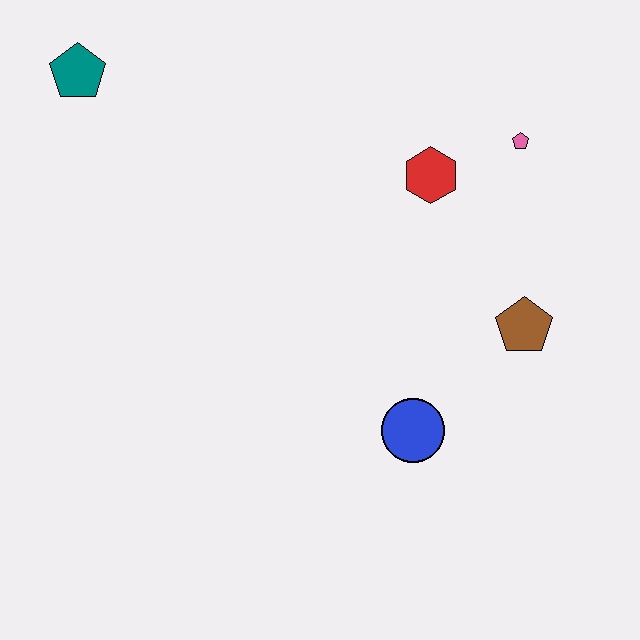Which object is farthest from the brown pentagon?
The teal pentagon is farthest from the brown pentagon.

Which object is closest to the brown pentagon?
The blue circle is closest to the brown pentagon.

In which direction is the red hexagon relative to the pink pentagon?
The red hexagon is to the left of the pink pentagon.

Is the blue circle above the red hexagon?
No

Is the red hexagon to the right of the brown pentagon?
No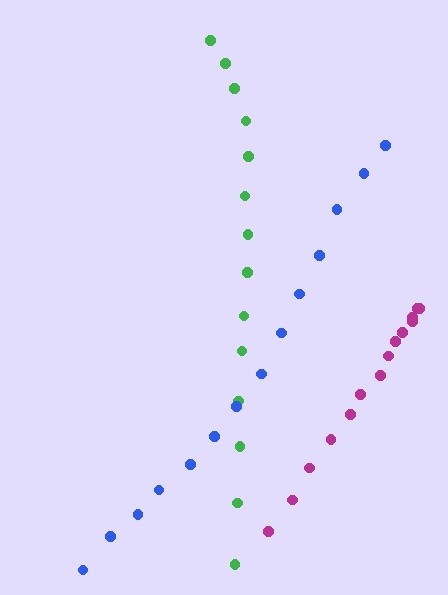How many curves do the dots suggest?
There are 3 distinct paths.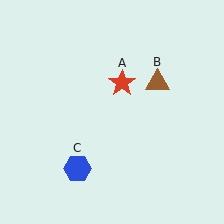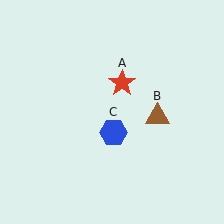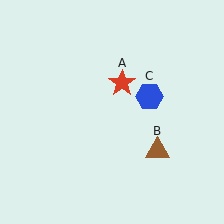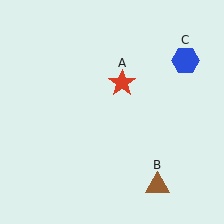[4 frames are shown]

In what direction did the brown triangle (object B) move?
The brown triangle (object B) moved down.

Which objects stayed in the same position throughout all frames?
Red star (object A) remained stationary.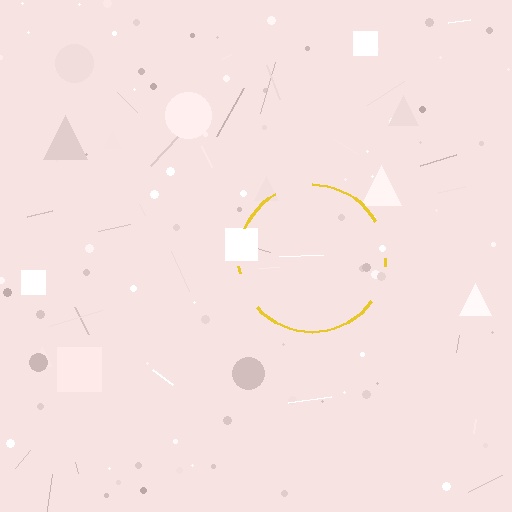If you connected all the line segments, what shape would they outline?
They would outline a circle.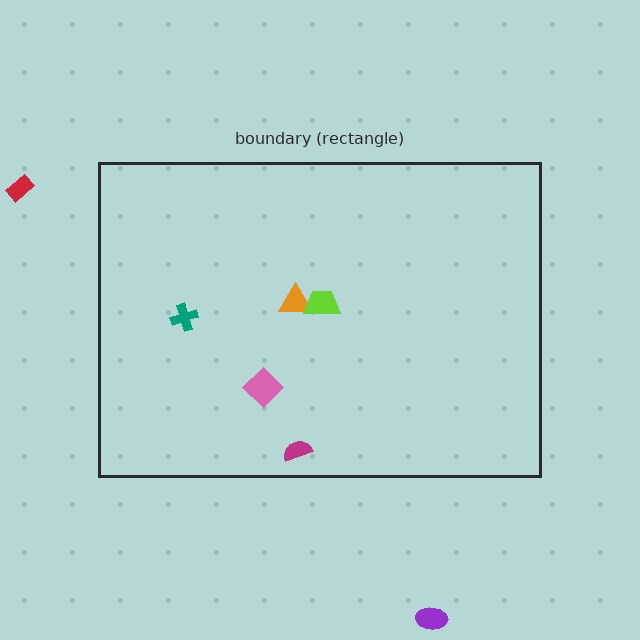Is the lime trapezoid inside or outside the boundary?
Inside.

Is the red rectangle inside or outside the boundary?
Outside.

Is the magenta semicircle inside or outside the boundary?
Inside.